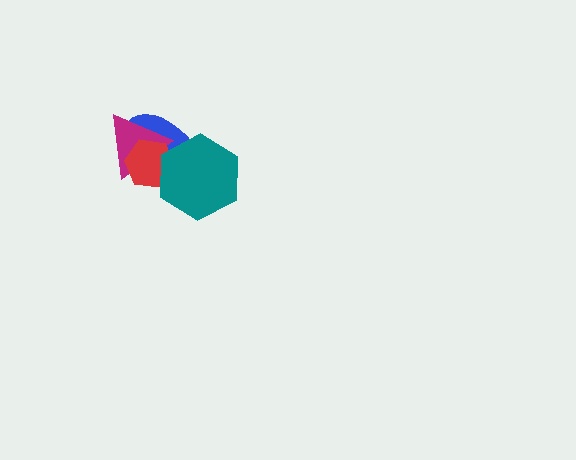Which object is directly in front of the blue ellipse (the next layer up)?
The magenta triangle is directly in front of the blue ellipse.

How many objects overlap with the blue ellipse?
3 objects overlap with the blue ellipse.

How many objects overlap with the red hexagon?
3 objects overlap with the red hexagon.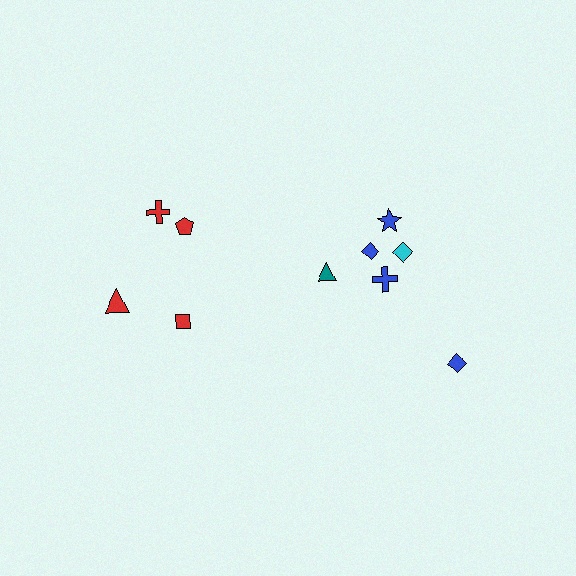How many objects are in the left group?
There are 4 objects.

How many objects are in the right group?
There are 6 objects.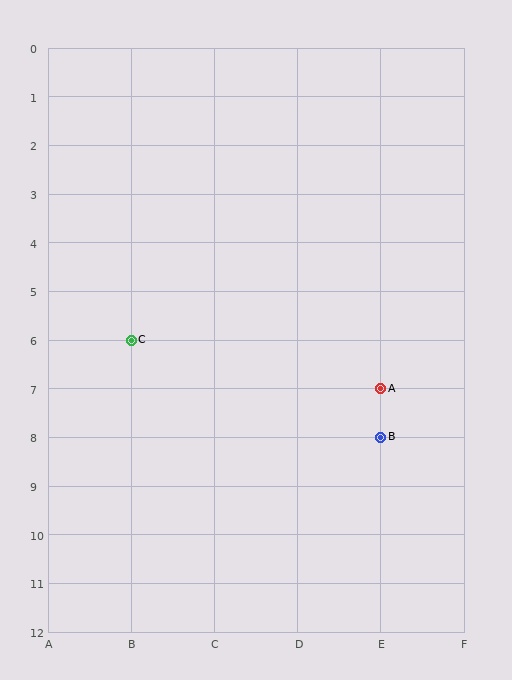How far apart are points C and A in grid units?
Points C and A are 3 columns and 1 row apart (about 3.2 grid units diagonally).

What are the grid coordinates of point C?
Point C is at grid coordinates (B, 6).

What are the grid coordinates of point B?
Point B is at grid coordinates (E, 8).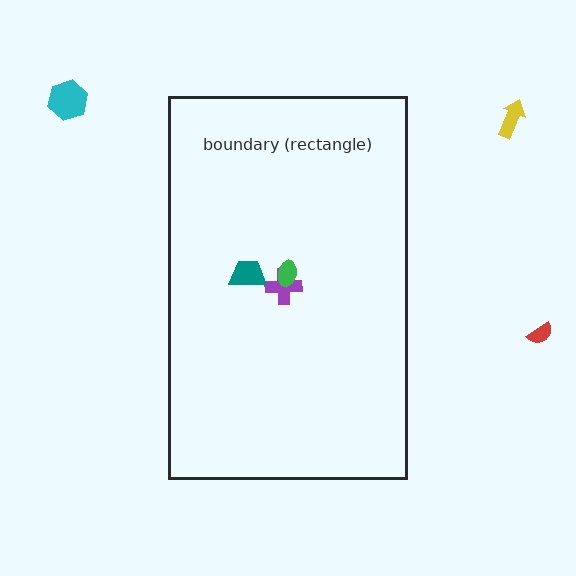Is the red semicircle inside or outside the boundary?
Outside.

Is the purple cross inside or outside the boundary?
Inside.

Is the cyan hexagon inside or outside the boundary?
Outside.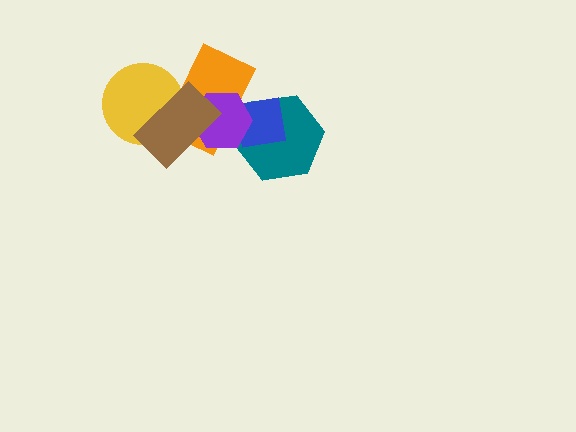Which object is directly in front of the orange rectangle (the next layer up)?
The purple hexagon is directly in front of the orange rectangle.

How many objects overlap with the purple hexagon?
4 objects overlap with the purple hexagon.